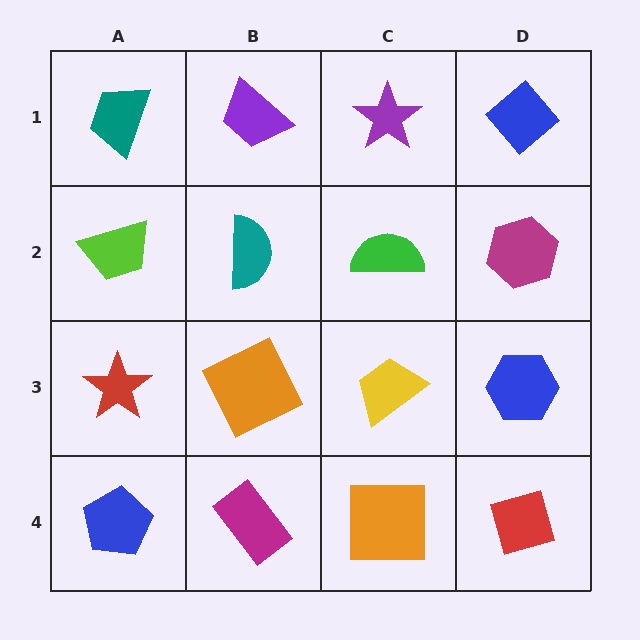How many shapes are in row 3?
4 shapes.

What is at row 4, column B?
A magenta rectangle.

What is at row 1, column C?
A purple star.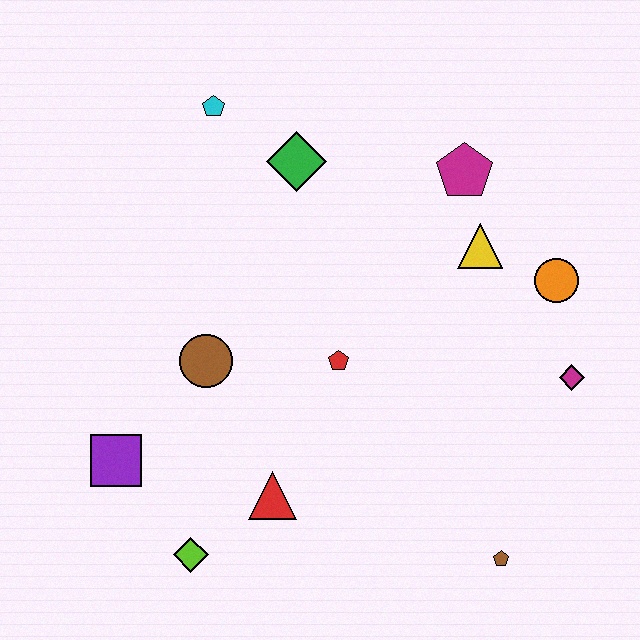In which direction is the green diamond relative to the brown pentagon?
The green diamond is above the brown pentagon.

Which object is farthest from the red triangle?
The cyan pentagon is farthest from the red triangle.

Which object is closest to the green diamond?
The cyan pentagon is closest to the green diamond.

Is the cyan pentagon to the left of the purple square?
No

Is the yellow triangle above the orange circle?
Yes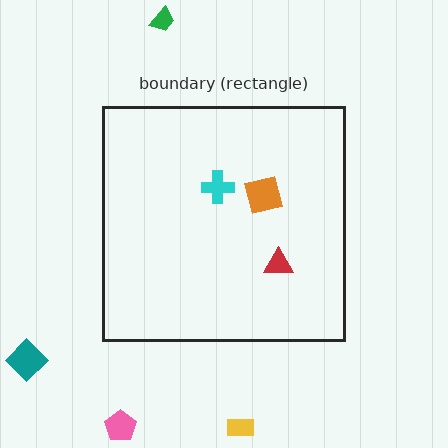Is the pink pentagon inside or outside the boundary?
Outside.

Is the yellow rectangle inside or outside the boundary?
Outside.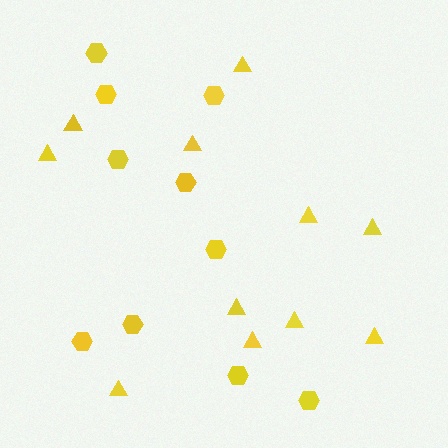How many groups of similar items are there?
There are 2 groups: one group of hexagons (10) and one group of triangles (11).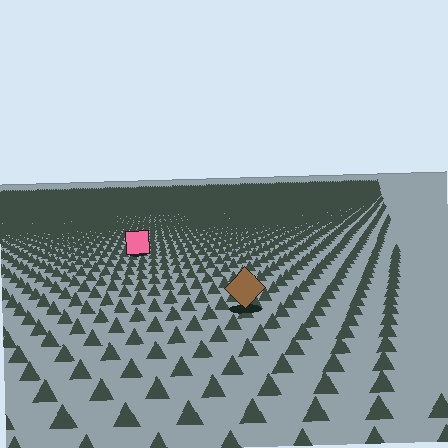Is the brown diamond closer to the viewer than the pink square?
Yes. The brown diamond is closer — you can tell from the texture gradient: the ground texture is coarser near it.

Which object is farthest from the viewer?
The pink square is farthest from the viewer. It appears smaller and the ground texture around it is denser.